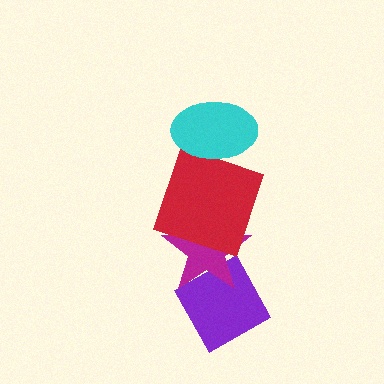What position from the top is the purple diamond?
The purple diamond is 4th from the top.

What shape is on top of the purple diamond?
The magenta star is on top of the purple diamond.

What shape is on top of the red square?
The cyan ellipse is on top of the red square.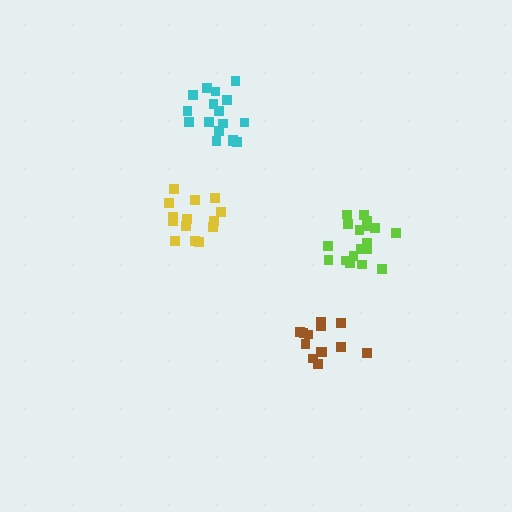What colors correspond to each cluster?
The clusters are colored: brown, yellow, lime, cyan.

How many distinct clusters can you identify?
There are 4 distinct clusters.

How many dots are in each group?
Group 1: 13 dots, Group 2: 14 dots, Group 3: 18 dots, Group 4: 17 dots (62 total).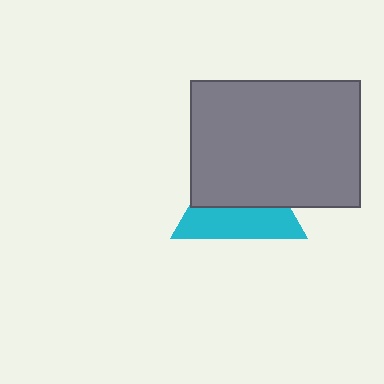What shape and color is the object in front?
The object in front is a gray rectangle.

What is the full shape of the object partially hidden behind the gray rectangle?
The partially hidden object is a cyan triangle.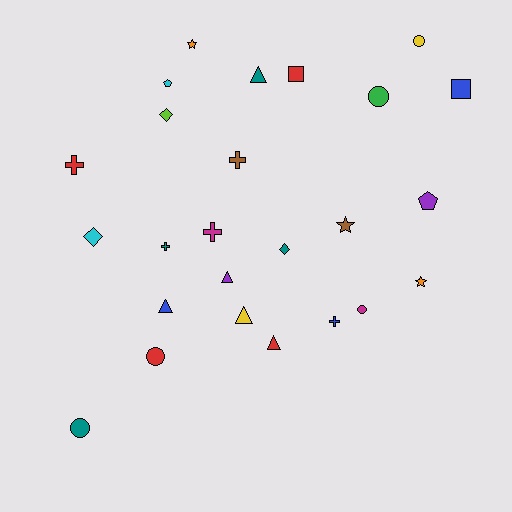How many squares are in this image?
There are 2 squares.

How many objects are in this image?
There are 25 objects.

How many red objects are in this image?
There are 4 red objects.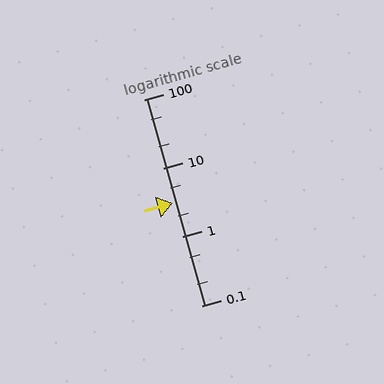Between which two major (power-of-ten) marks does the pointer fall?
The pointer is between 1 and 10.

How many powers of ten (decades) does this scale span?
The scale spans 3 decades, from 0.1 to 100.